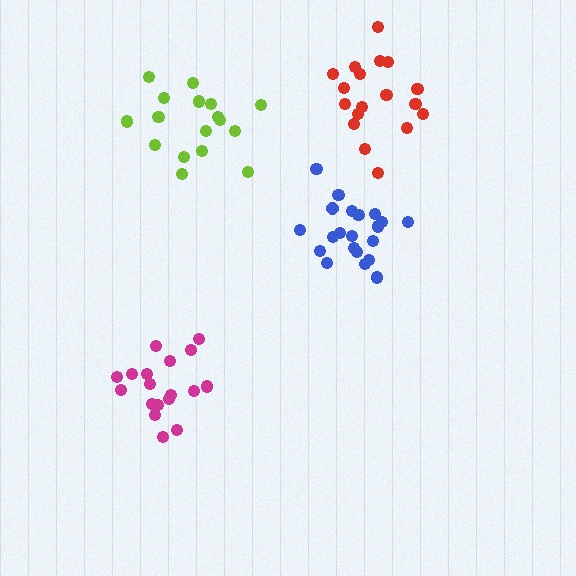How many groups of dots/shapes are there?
There are 4 groups.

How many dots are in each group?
Group 1: 18 dots, Group 2: 17 dots, Group 3: 21 dots, Group 4: 18 dots (74 total).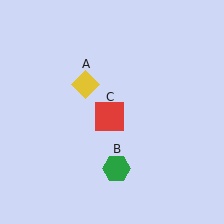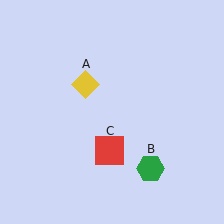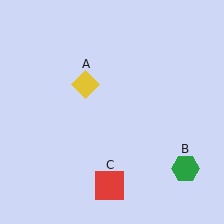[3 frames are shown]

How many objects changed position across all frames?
2 objects changed position: green hexagon (object B), red square (object C).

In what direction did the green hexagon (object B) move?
The green hexagon (object B) moved right.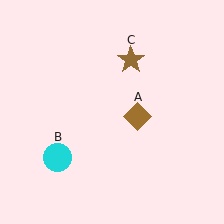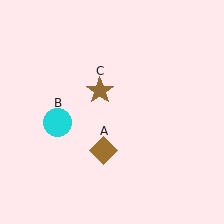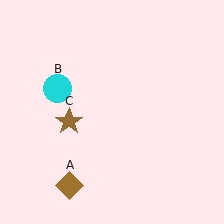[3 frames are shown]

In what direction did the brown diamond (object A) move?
The brown diamond (object A) moved down and to the left.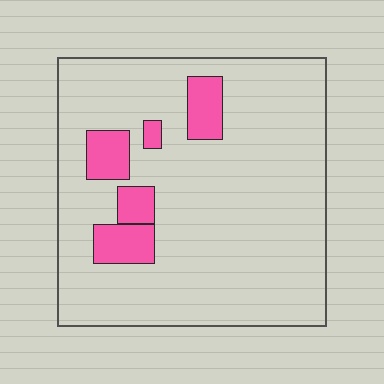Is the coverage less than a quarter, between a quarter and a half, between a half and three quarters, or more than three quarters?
Less than a quarter.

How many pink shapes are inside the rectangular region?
5.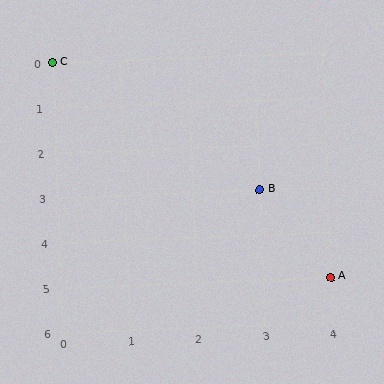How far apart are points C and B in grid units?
Points C and B are 3 columns and 3 rows apart (about 4.2 grid units diagonally).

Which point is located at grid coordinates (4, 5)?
Point A is at (4, 5).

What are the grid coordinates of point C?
Point C is at grid coordinates (0, 0).